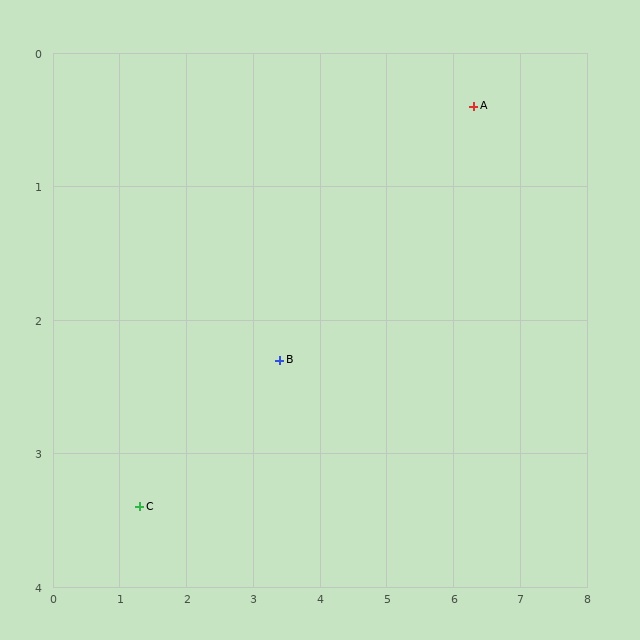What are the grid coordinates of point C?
Point C is at approximately (1.3, 3.4).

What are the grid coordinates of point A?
Point A is at approximately (6.3, 0.4).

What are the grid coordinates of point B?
Point B is at approximately (3.4, 2.3).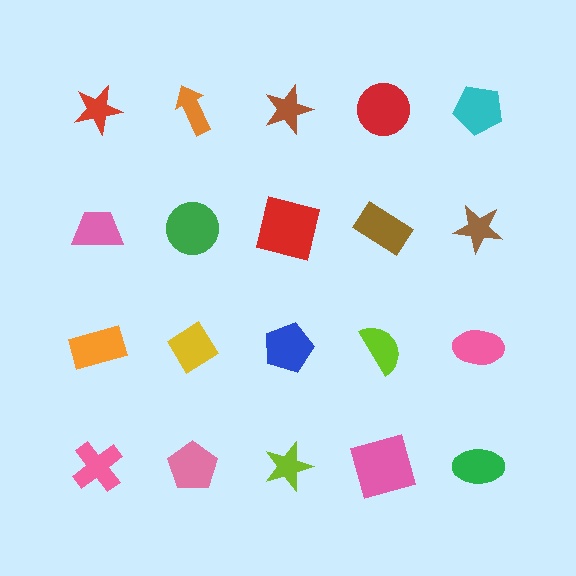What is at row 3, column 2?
A yellow diamond.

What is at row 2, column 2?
A green circle.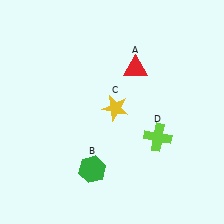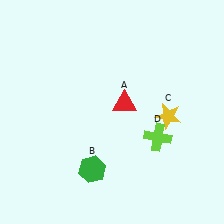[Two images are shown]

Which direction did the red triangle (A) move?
The red triangle (A) moved down.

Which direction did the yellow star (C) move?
The yellow star (C) moved right.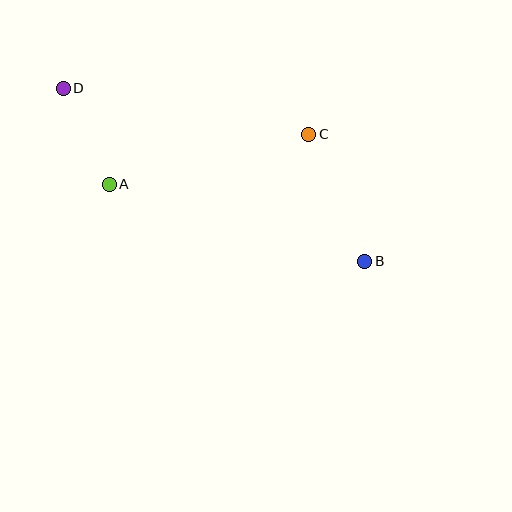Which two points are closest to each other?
Points A and D are closest to each other.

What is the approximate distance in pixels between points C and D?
The distance between C and D is approximately 249 pixels.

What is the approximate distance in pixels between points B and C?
The distance between B and C is approximately 139 pixels.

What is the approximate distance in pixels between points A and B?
The distance between A and B is approximately 267 pixels.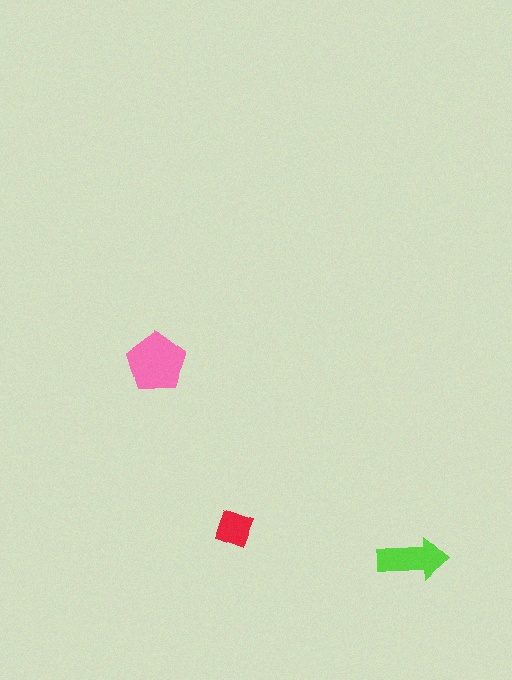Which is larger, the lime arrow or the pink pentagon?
The pink pentagon.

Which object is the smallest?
The red diamond.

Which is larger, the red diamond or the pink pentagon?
The pink pentagon.